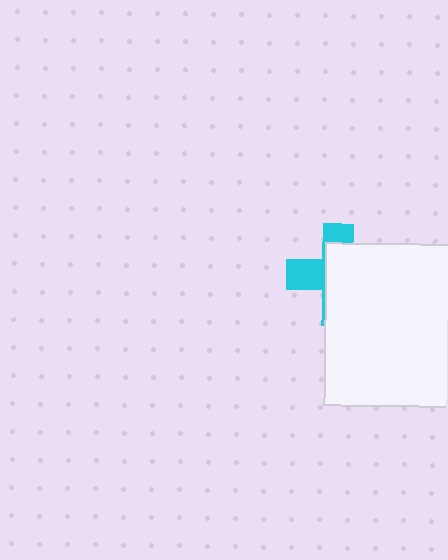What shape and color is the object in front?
The object in front is a white square.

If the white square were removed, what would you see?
You would see the complete cyan cross.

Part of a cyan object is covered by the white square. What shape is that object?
It is a cross.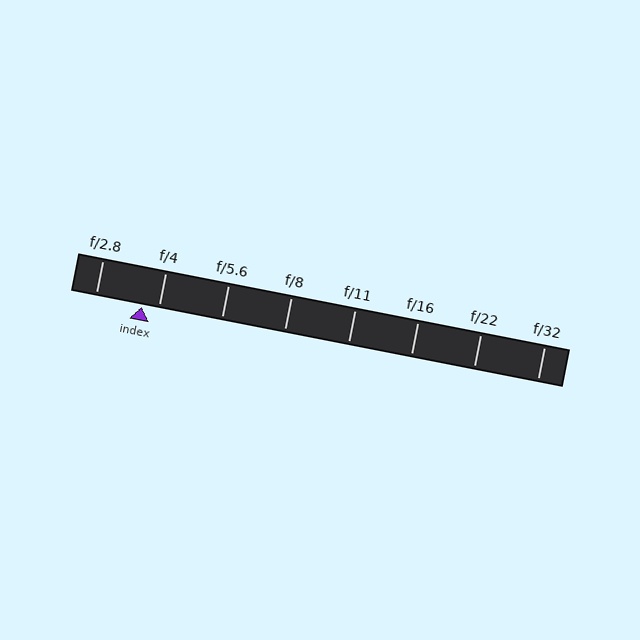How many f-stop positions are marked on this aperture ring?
There are 8 f-stop positions marked.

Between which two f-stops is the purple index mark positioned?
The index mark is between f/2.8 and f/4.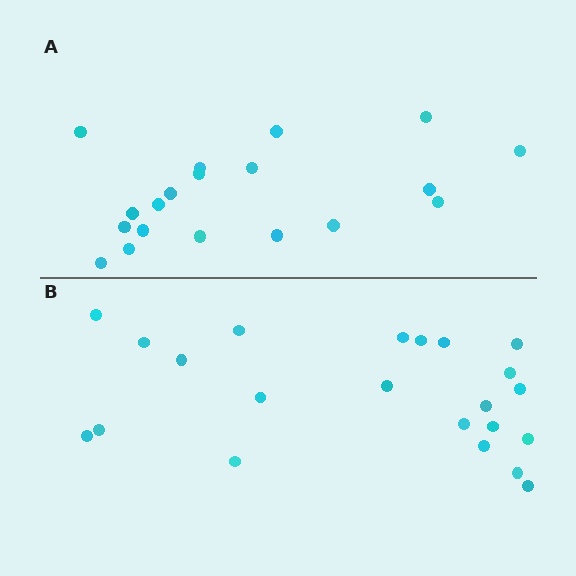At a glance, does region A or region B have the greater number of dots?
Region B (the bottom region) has more dots.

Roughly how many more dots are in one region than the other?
Region B has just a few more — roughly 2 or 3 more dots than region A.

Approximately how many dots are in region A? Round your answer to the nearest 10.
About 20 dots. (The exact count is 19, which rounds to 20.)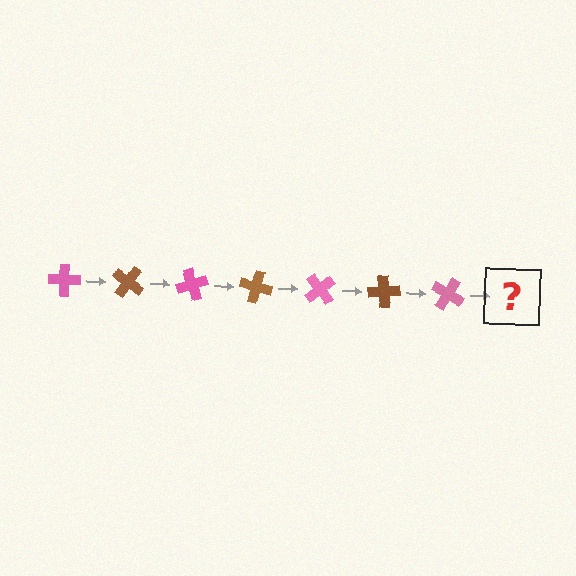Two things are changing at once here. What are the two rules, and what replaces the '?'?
The two rules are that it rotates 35 degrees each step and the color cycles through pink and brown. The '?' should be a brown cross, rotated 245 degrees from the start.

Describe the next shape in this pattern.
It should be a brown cross, rotated 245 degrees from the start.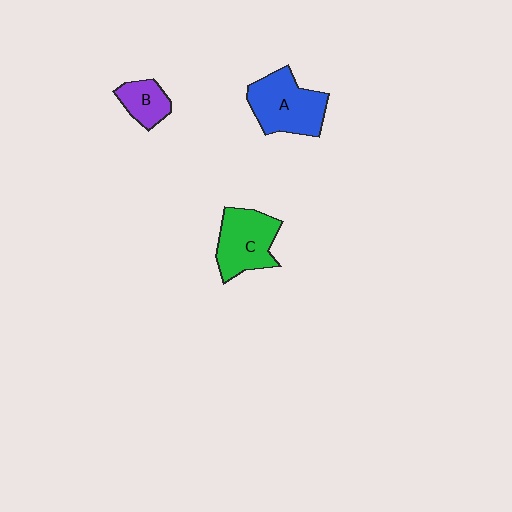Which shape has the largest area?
Shape A (blue).